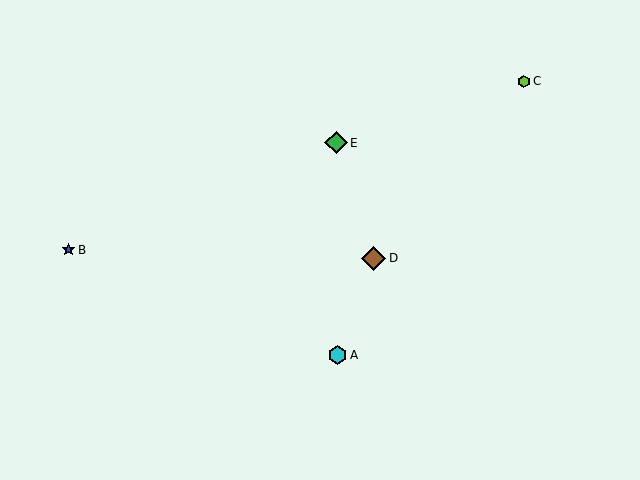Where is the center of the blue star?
The center of the blue star is at (68, 250).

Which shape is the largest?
The brown diamond (labeled D) is the largest.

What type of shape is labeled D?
Shape D is a brown diamond.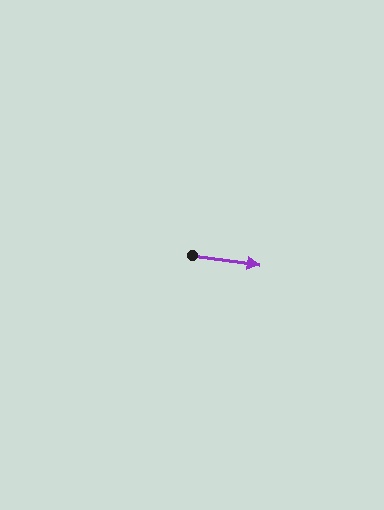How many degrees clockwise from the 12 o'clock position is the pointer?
Approximately 98 degrees.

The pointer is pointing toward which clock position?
Roughly 3 o'clock.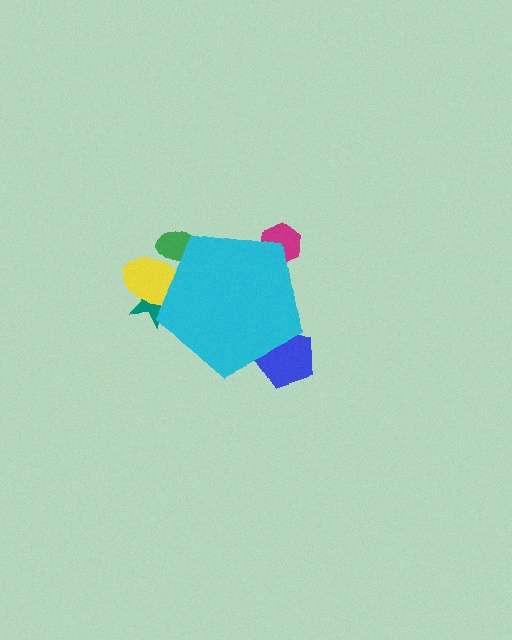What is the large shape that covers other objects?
A cyan pentagon.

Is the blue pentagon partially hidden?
Yes, the blue pentagon is partially hidden behind the cyan pentagon.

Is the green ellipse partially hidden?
Yes, the green ellipse is partially hidden behind the cyan pentagon.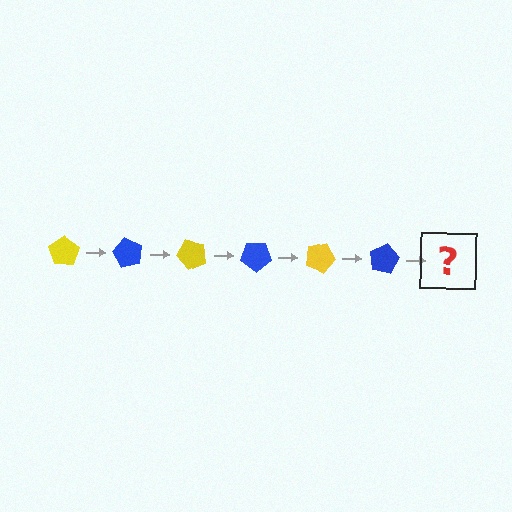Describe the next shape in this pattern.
It should be a yellow pentagon, rotated 360 degrees from the start.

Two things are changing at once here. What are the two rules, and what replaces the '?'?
The two rules are that it rotates 60 degrees each step and the color cycles through yellow and blue. The '?' should be a yellow pentagon, rotated 360 degrees from the start.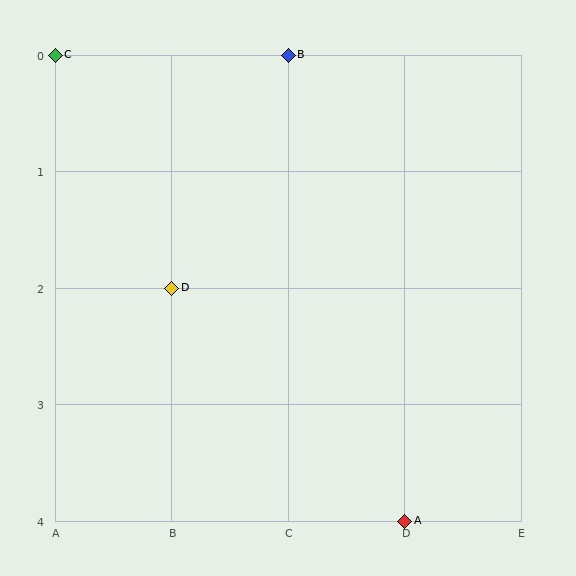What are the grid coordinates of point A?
Point A is at grid coordinates (D, 4).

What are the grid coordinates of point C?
Point C is at grid coordinates (A, 0).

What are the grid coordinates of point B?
Point B is at grid coordinates (C, 0).